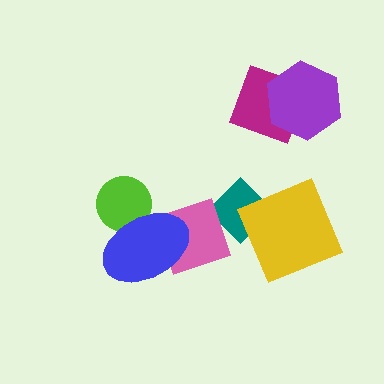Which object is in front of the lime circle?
The blue ellipse is in front of the lime circle.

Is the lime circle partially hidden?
Yes, it is partially covered by another shape.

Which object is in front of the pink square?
The blue ellipse is in front of the pink square.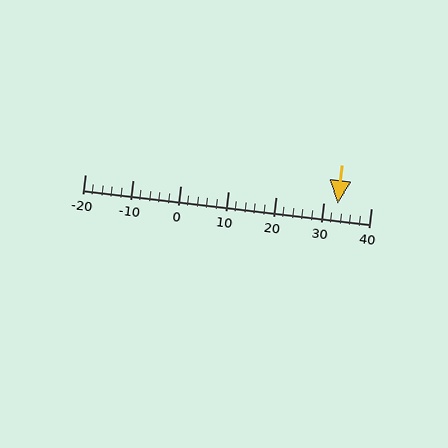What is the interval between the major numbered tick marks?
The major tick marks are spaced 10 units apart.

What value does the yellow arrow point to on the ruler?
The yellow arrow points to approximately 33.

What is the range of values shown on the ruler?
The ruler shows values from -20 to 40.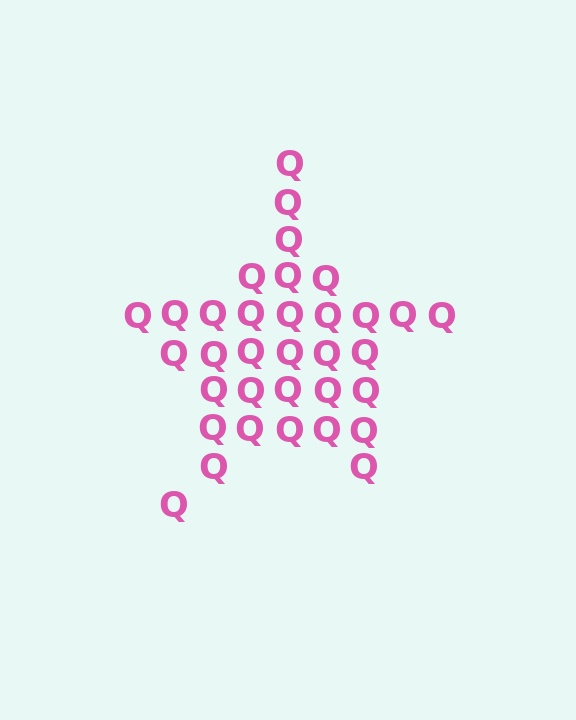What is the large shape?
The large shape is a star.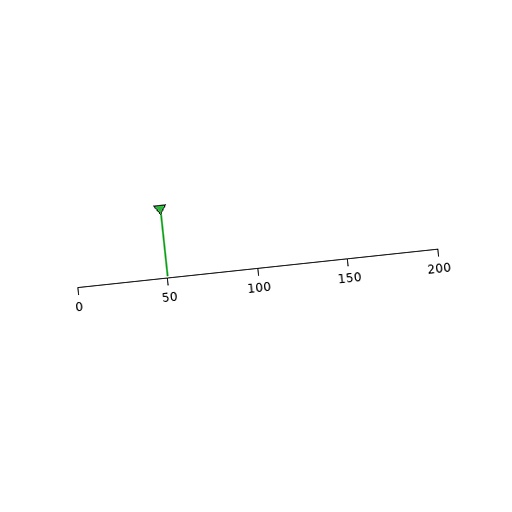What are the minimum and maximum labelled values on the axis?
The axis runs from 0 to 200.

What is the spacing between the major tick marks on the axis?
The major ticks are spaced 50 apart.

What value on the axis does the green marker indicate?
The marker indicates approximately 50.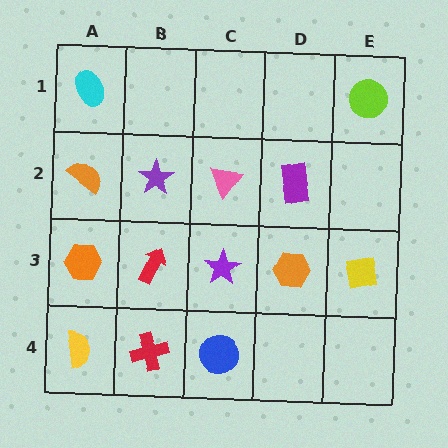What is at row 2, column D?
A purple rectangle.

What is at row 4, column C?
A blue circle.